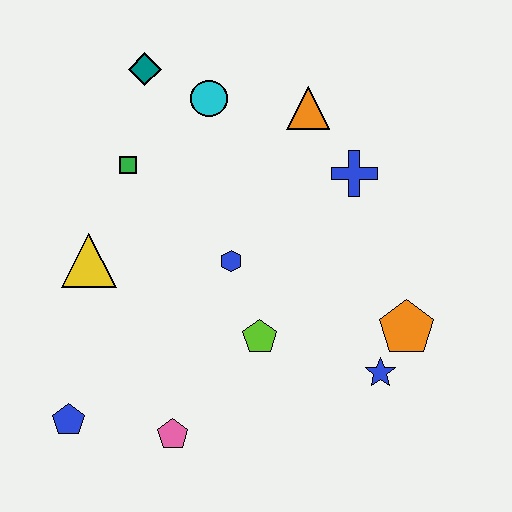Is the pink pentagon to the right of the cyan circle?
No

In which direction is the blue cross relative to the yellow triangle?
The blue cross is to the right of the yellow triangle.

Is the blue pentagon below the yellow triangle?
Yes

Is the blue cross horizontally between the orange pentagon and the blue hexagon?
Yes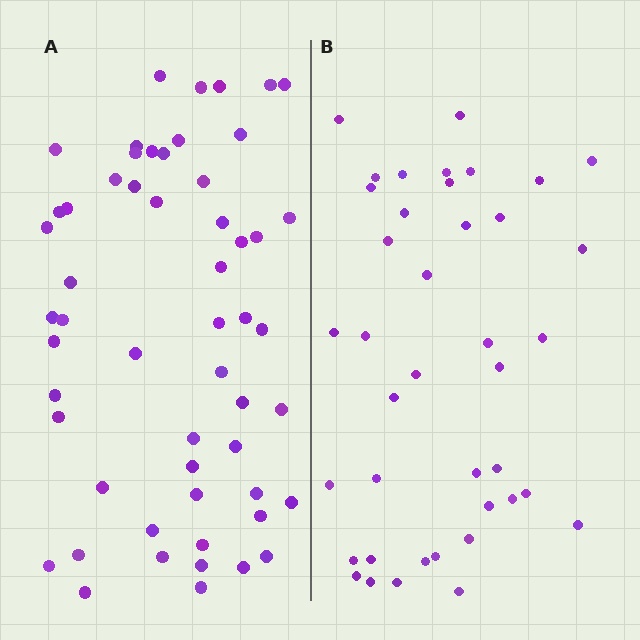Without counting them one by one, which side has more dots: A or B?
Region A (the left region) has more dots.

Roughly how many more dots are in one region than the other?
Region A has approximately 15 more dots than region B.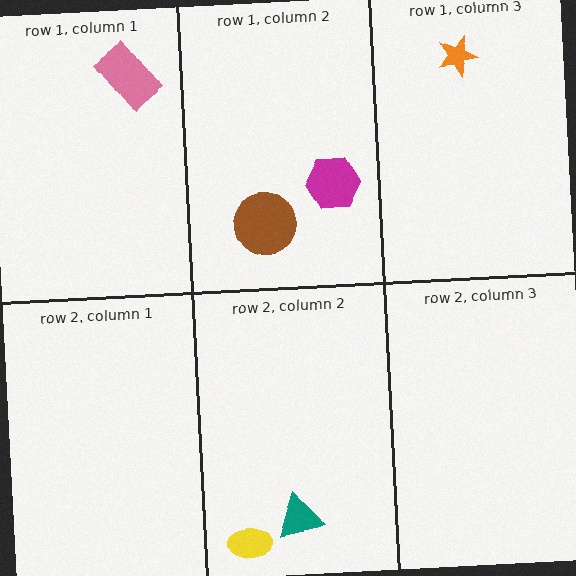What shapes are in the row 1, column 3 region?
The orange star.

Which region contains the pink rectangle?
The row 1, column 1 region.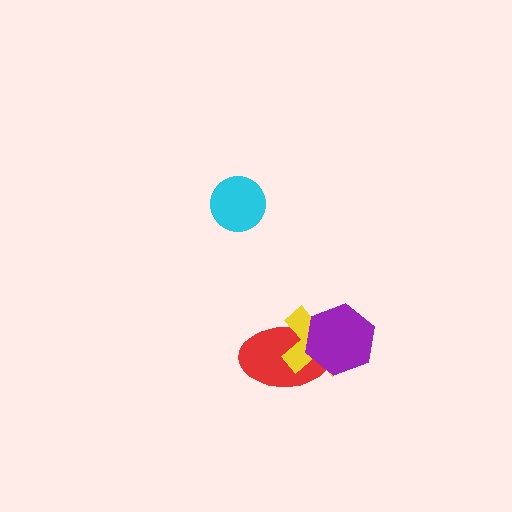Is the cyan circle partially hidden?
No, no other shape covers it.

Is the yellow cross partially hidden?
Yes, it is partially covered by another shape.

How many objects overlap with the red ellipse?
2 objects overlap with the red ellipse.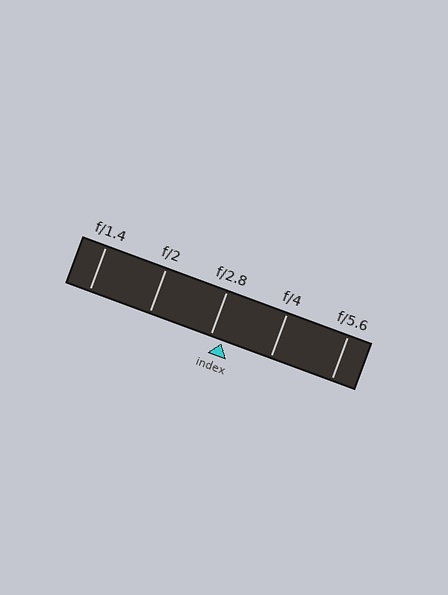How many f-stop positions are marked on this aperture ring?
There are 5 f-stop positions marked.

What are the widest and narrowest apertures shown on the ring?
The widest aperture shown is f/1.4 and the narrowest is f/5.6.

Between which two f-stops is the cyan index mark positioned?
The index mark is between f/2.8 and f/4.